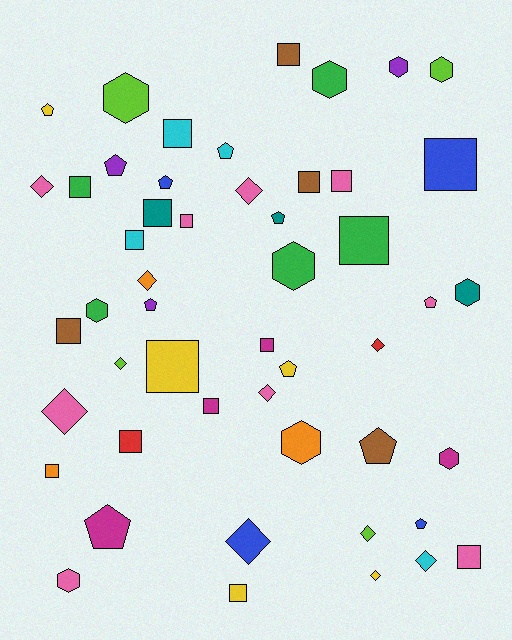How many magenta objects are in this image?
There are 4 magenta objects.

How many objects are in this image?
There are 50 objects.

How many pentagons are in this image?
There are 11 pentagons.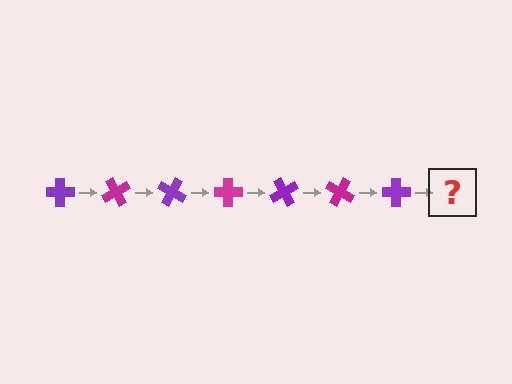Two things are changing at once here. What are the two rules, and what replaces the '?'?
The two rules are that it rotates 60 degrees each step and the color cycles through purple and magenta. The '?' should be a magenta cross, rotated 420 degrees from the start.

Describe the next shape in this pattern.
It should be a magenta cross, rotated 420 degrees from the start.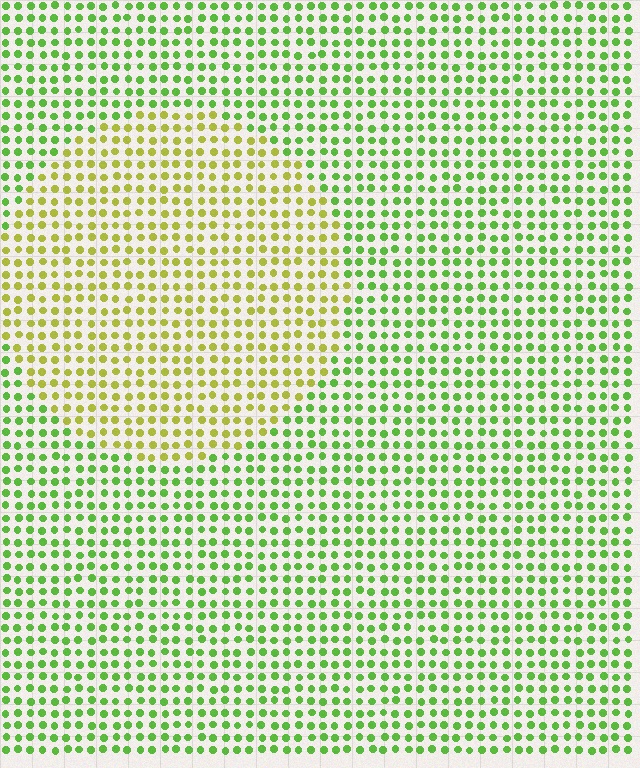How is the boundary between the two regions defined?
The boundary is defined purely by a slight shift in hue (about 39 degrees). Spacing, size, and orientation are identical on both sides.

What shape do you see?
I see a circle.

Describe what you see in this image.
The image is filled with small lime elements in a uniform arrangement. A circle-shaped region is visible where the elements are tinted to a slightly different hue, forming a subtle color boundary.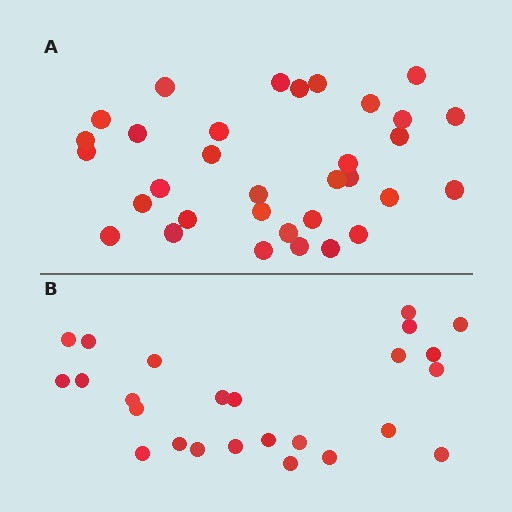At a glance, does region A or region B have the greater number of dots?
Region A (the top region) has more dots.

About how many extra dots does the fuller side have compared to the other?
Region A has roughly 8 or so more dots than region B.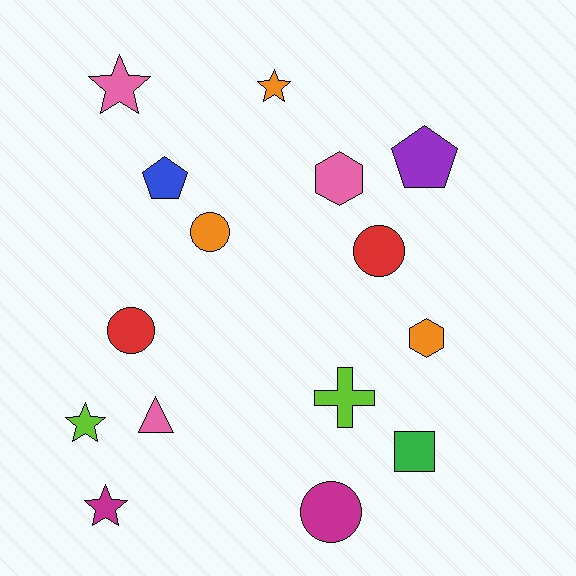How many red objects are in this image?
There are 2 red objects.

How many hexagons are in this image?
There are 2 hexagons.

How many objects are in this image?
There are 15 objects.